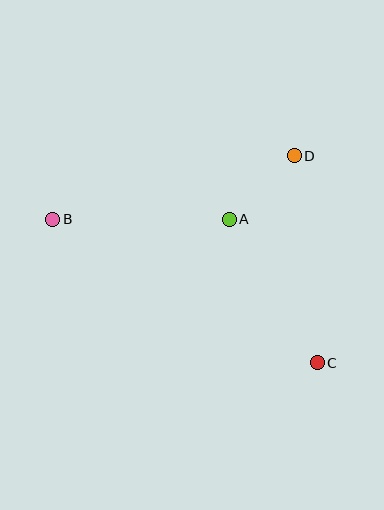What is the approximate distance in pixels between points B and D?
The distance between B and D is approximately 250 pixels.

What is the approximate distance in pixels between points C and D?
The distance between C and D is approximately 208 pixels.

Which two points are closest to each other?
Points A and D are closest to each other.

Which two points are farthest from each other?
Points B and C are farthest from each other.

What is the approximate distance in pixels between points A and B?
The distance between A and B is approximately 176 pixels.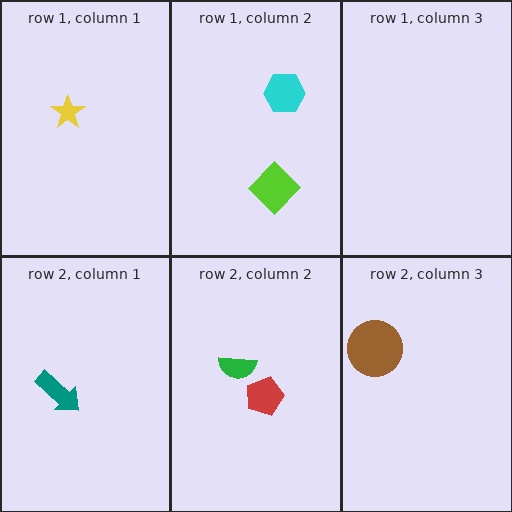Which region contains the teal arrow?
The row 2, column 1 region.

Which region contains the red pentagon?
The row 2, column 2 region.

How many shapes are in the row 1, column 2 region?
2.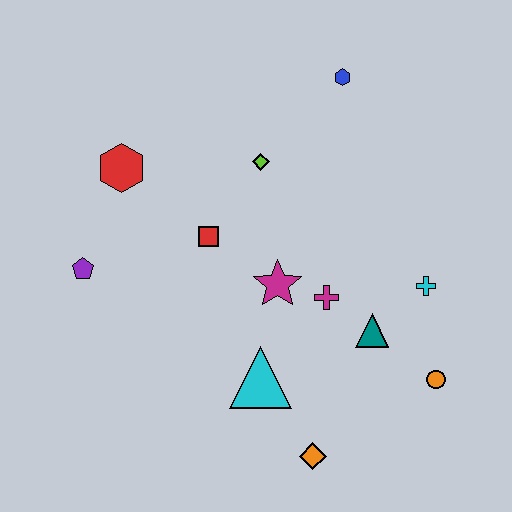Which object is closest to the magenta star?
The magenta cross is closest to the magenta star.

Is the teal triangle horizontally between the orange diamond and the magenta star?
No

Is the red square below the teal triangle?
No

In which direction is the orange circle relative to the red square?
The orange circle is to the right of the red square.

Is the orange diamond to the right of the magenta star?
Yes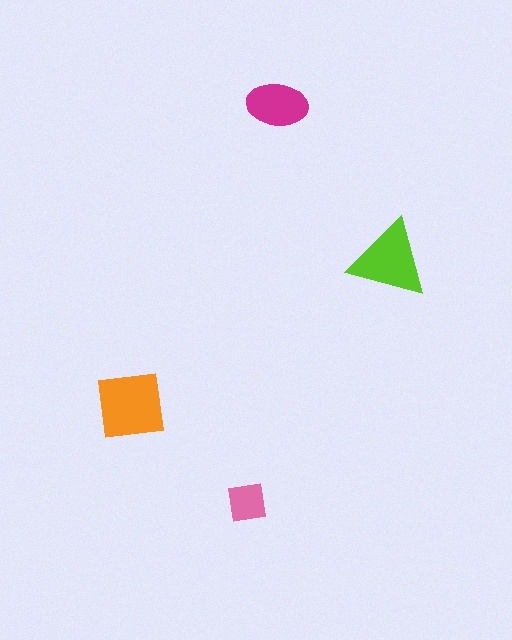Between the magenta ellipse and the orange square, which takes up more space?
The orange square.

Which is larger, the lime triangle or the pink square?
The lime triangle.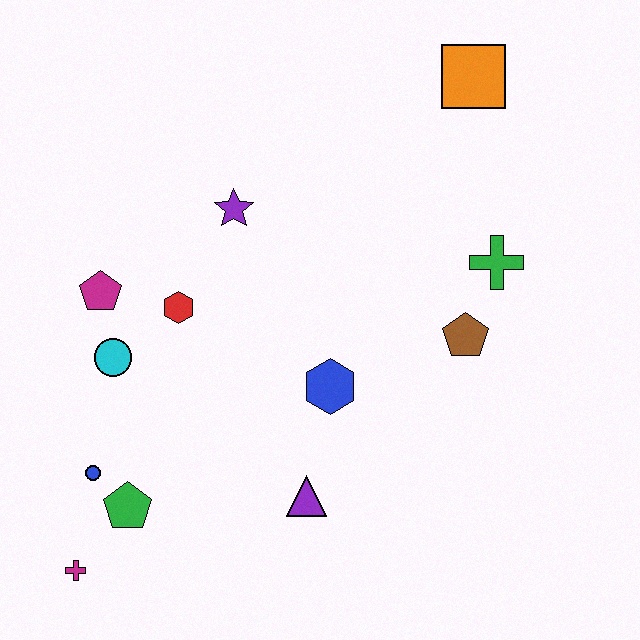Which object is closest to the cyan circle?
The magenta pentagon is closest to the cyan circle.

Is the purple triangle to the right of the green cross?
No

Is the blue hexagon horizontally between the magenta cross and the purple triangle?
No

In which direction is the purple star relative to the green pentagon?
The purple star is above the green pentagon.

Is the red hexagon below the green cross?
Yes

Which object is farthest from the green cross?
The magenta cross is farthest from the green cross.